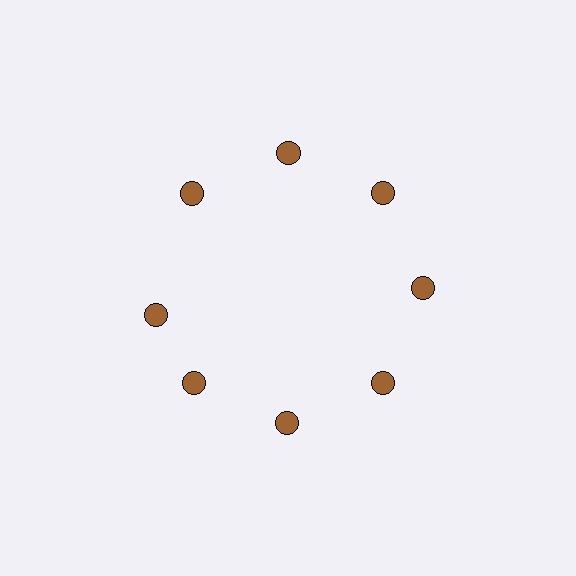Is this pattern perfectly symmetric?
No. The 8 brown circles are arranged in a ring, but one element near the 9 o'clock position is rotated out of alignment along the ring, breaking the 8-fold rotational symmetry.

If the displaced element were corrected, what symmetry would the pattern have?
It would have 8-fold rotational symmetry — the pattern would map onto itself every 45 degrees.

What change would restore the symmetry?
The symmetry would be restored by rotating it back into even spacing with its neighbors so that all 8 circles sit at equal angles and equal distance from the center.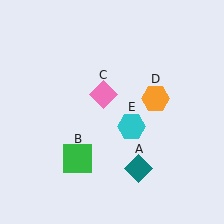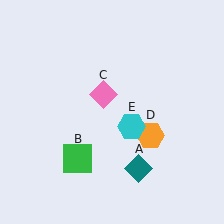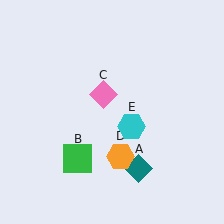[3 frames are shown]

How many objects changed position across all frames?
1 object changed position: orange hexagon (object D).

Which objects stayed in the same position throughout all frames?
Teal diamond (object A) and green square (object B) and pink diamond (object C) and cyan hexagon (object E) remained stationary.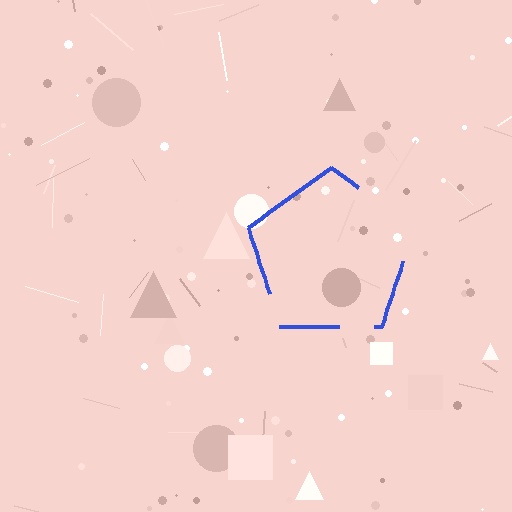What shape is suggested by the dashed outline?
The dashed outline suggests a pentagon.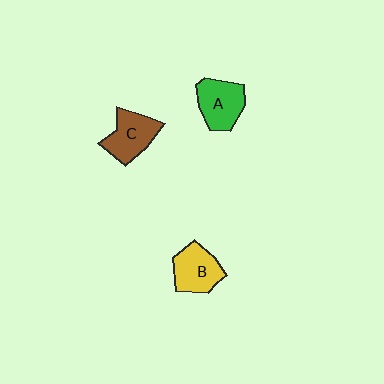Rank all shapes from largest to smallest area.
From largest to smallest: A (green), C (brown), B (yellow).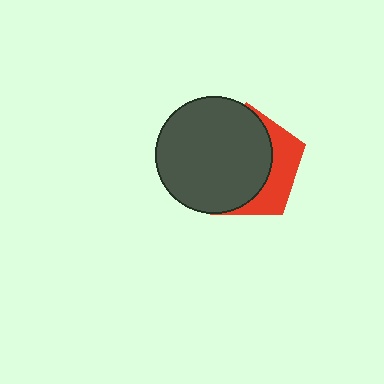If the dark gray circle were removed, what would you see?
You would see the complete red pentagon.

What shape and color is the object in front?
The object in front is a dark gray circle.